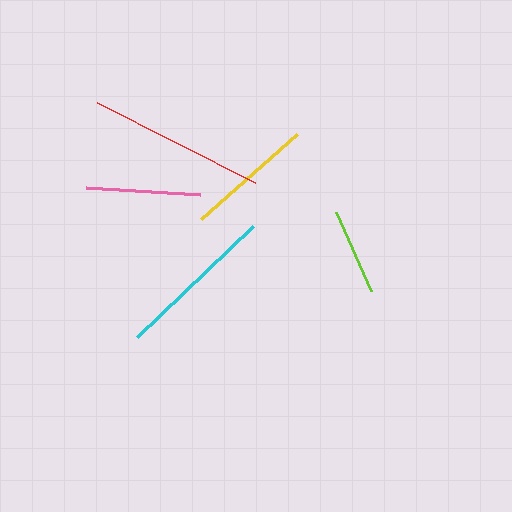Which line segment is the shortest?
The lime line is the shortest at approximately 87 pixels.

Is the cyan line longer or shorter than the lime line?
The cyan line is longer than the lime line.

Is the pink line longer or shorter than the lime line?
The pink line is longer than the lime line.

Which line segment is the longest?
The red line is the longest at approximately 177 pixels.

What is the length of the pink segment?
The pink segment is approximately 115 pixels long.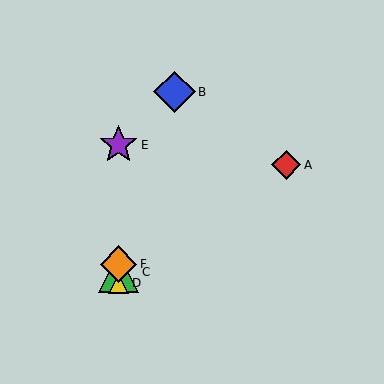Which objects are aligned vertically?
Objects C, D, E, F are aligned vertically.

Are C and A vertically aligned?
No, C is at x≈119 and A is at x≈286.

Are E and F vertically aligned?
Yes, both are at x≈119.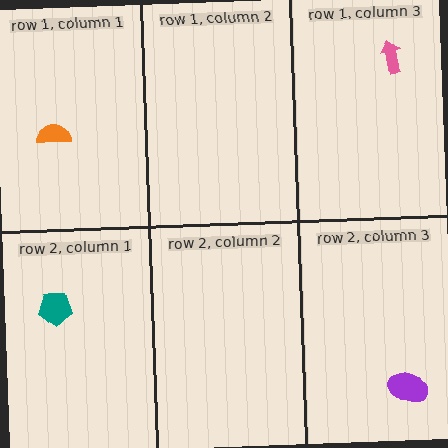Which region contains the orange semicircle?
The row 1, column 1 region.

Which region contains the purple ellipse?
The row 2, column 3 region.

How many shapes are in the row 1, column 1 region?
1.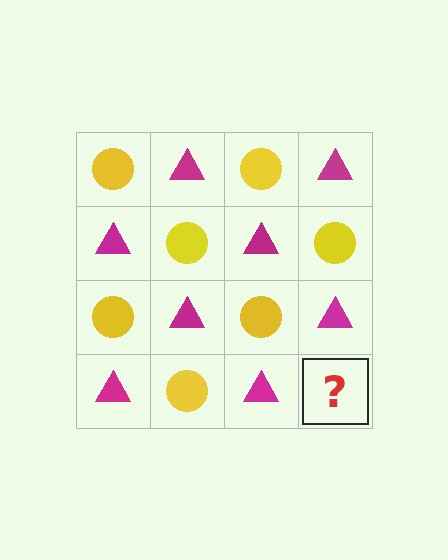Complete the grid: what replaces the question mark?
The question mark should be replaced with a yellow circle.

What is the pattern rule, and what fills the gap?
The rule is that it alternates yellow circle and magenta triangle in a checkerboard pattern. The gap should be filled with a yellow circle.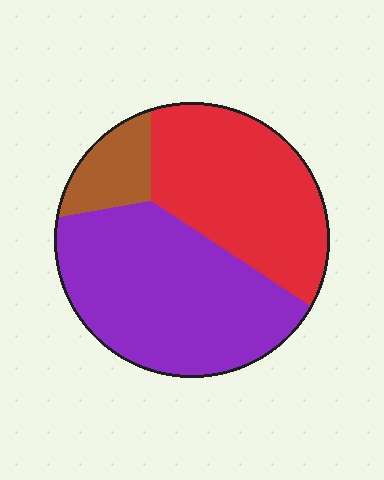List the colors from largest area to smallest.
From largest to smallest: purple, red, brown.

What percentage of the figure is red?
Red takes up between a third and a half of the figure.